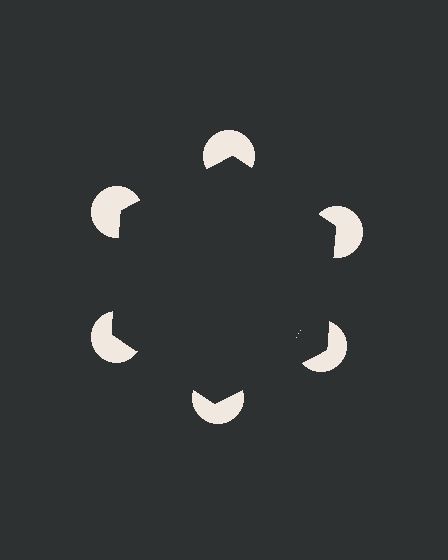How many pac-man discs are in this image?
There are 6 — one at each vertex of the illusory hexagon.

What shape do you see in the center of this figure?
An illusory hexagon — its edges are inferred from the aligned wedge cuts in the pac-man discs, not physically drawn.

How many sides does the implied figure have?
6 sides.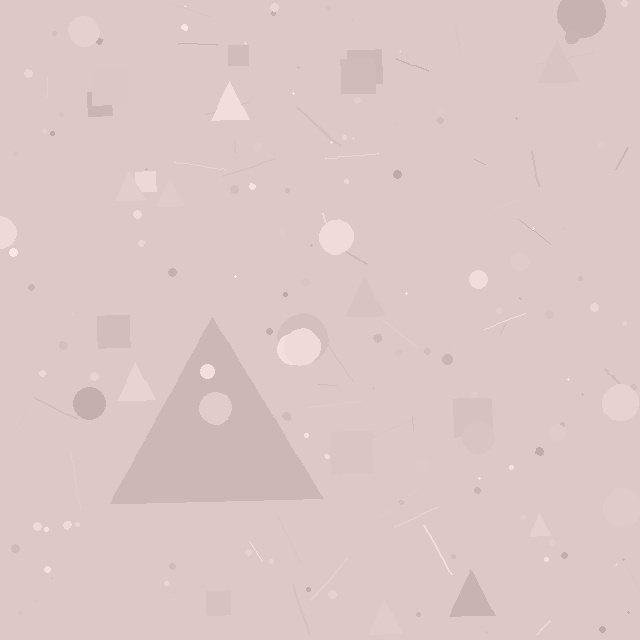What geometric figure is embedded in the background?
A triangle is embedded in the background.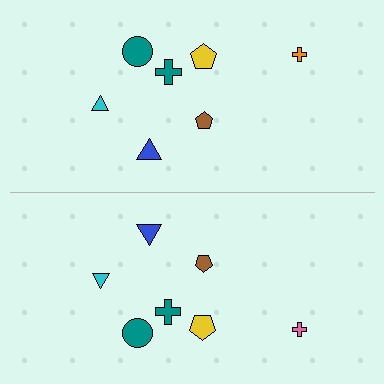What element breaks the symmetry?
The pink cross on the bottom side breaks the symmetry — its mirror counterpart is orange.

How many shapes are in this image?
There are 14 shapes in this image.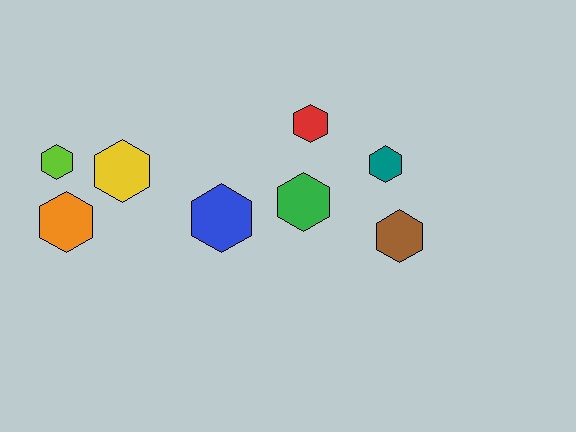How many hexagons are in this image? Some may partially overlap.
There are 8 hexagons.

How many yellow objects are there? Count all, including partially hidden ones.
There is 1 yellow object.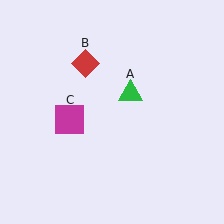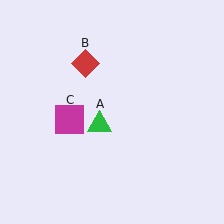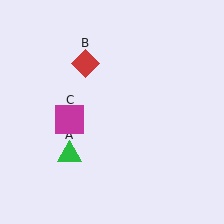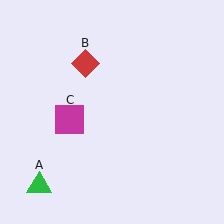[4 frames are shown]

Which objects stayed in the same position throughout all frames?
Red diamond (object B) and magenta square (object C) remained stationary.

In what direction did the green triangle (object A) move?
The green triangle (object A) moved down and to the left.